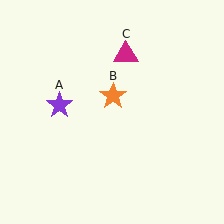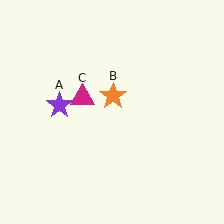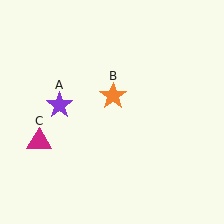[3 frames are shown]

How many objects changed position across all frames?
1 object changed position: magenta triangle (object C).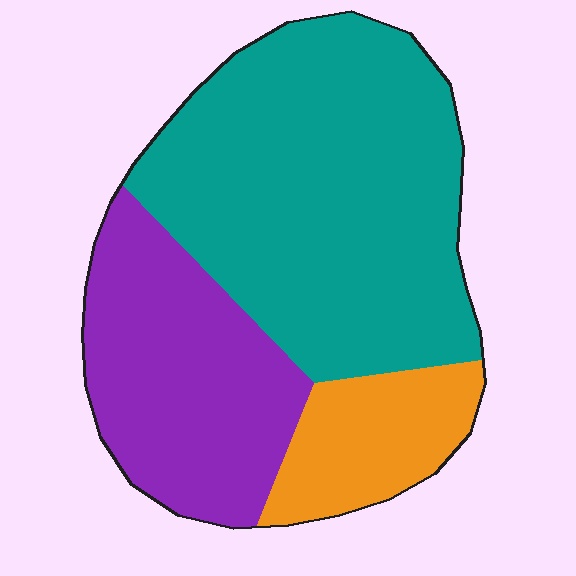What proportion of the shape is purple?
Purple covers around 30% of the shape.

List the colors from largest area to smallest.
From largest to smallest: teal, purple, orange.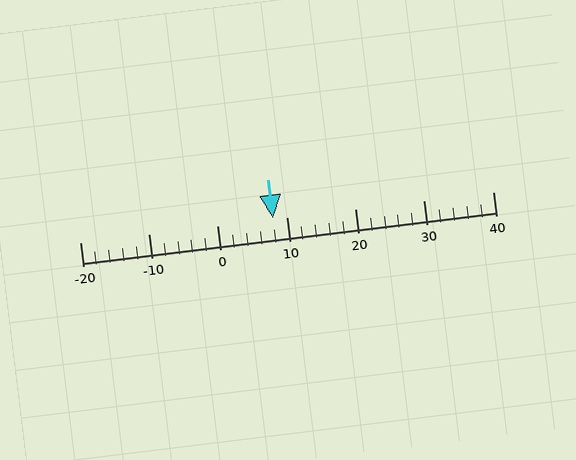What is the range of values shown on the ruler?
The ruler shows values from -20 to 40.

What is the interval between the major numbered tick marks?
The major tick marks are spaced 10 units apart.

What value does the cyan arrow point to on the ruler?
The cyan arrow points to approximately 8.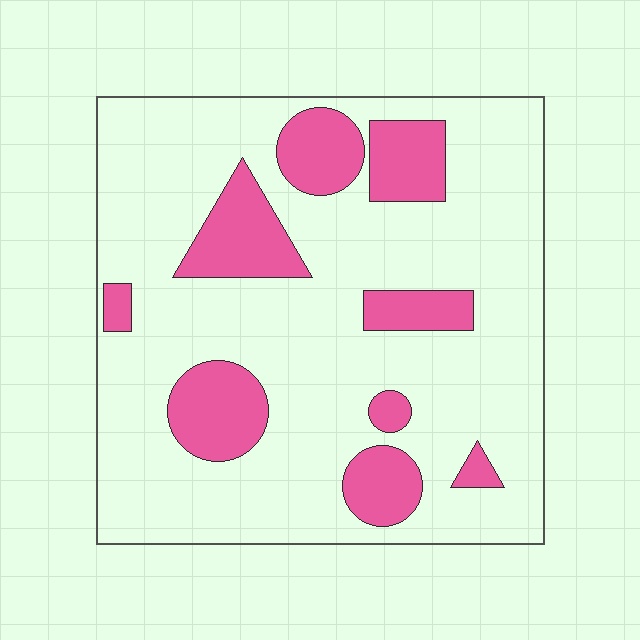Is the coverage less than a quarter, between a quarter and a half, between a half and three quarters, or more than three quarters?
Less than a quarter.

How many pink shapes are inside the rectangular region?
9.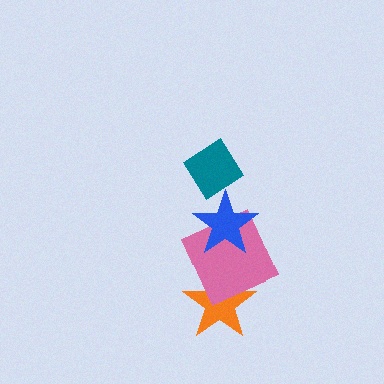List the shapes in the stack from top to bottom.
From top to bottom: the teal diamond, the blue star, the pink square, the orange star.